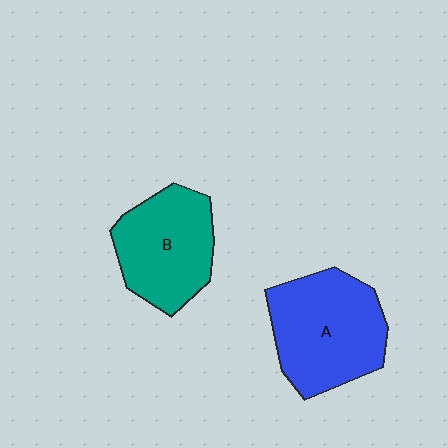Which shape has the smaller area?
Shape B (teal).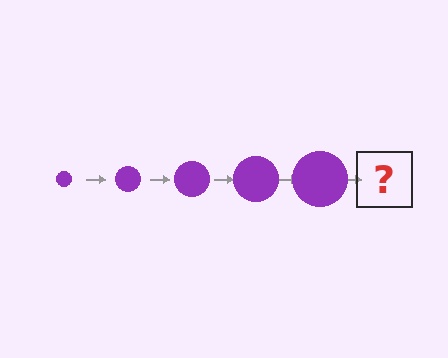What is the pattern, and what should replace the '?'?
The pattern is that the circle gets progressively larger each step. The '?' should be a purple circle, larger than the previous one.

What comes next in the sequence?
The next element should be a purple circle, larger than the previous one.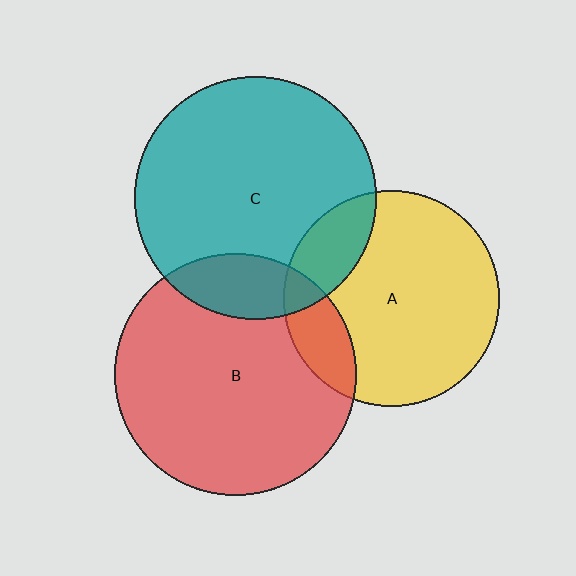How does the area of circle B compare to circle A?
Approximately 1.3 times.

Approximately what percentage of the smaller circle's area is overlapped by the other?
Approximately 15%.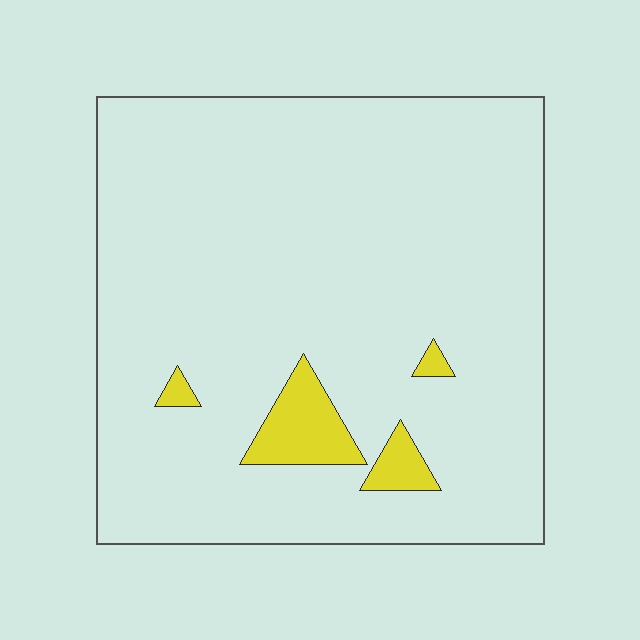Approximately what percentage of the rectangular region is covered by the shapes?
Approximately 5%.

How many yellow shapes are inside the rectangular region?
4.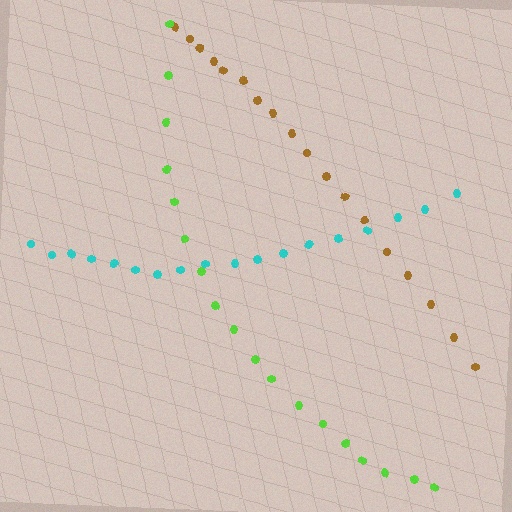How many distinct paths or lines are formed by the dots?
There are 3 distinct paths.